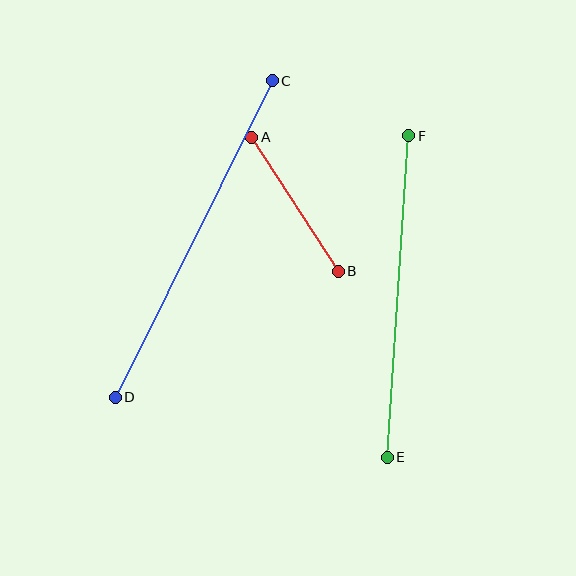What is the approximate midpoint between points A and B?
The midpoint is at approximately (295, 204) pixels.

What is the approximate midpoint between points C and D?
The midpoint is at approximately (194, 239) pixels.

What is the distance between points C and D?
The distance is approximately 354 pixels.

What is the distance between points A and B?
The distance is approximately 160 pixels.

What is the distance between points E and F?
The distance is approximately 322 pixels.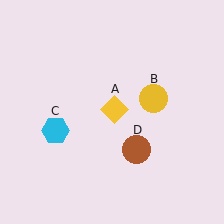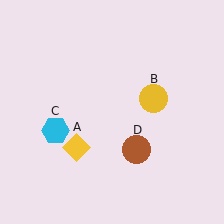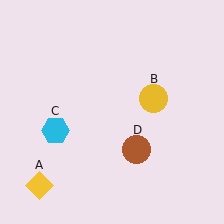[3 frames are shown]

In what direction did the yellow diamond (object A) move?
The yellow diamond (object A) moved down and to the left.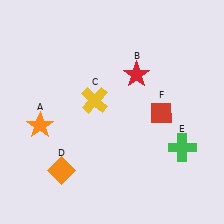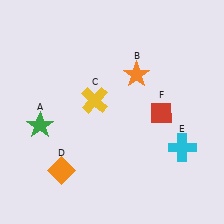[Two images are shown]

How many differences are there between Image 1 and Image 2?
There are 3 differences between the two images.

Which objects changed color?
A changed from orange to green. B changed from red to orange. E changed from green to cyan.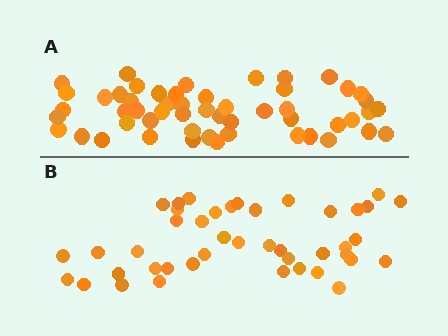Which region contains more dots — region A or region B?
Region A (the top region) has more dots.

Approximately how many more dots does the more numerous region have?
Region A has roughly 10 or so more dots than region B.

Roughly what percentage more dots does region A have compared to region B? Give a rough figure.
About 25% more.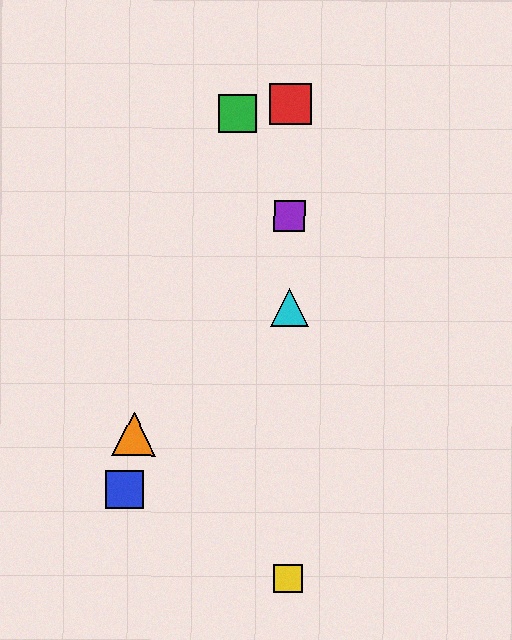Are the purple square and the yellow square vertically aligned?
Yes, both are at x≈290.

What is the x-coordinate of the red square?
The red square is at x≈290.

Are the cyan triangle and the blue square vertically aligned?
No, the cyan triangle is at x≈289 and the blue square is at x≈125.